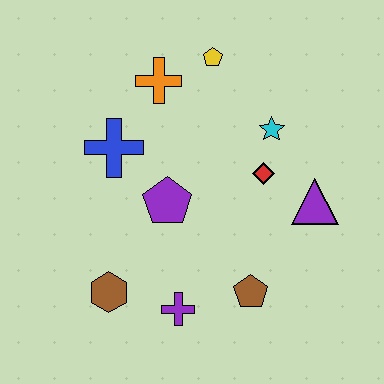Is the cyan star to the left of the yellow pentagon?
No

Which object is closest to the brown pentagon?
The purple cross is closest to the brown pentagon.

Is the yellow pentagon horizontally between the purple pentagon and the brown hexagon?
No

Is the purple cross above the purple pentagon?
No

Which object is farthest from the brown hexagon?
The yellow pentagon is farthest from the brown hexagon.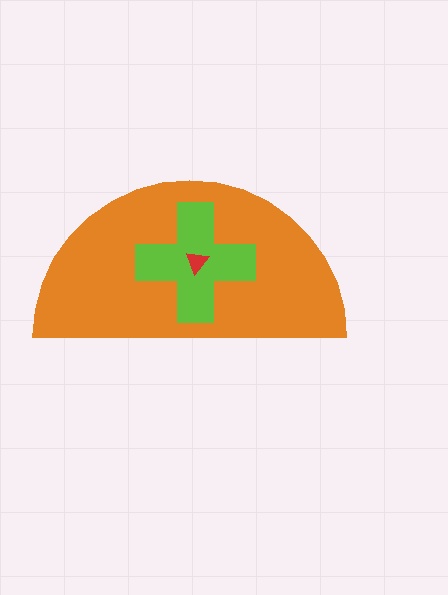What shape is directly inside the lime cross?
The red triangle.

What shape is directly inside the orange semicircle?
The lime cross.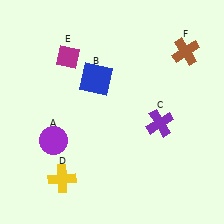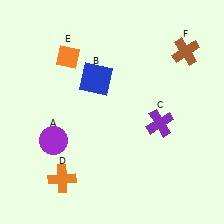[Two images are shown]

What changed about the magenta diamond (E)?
In Image 1, E is magenta. In Image 2, it changed to orange.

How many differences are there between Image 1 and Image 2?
There are 2 differences between the two images.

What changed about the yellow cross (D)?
In Image 1, D is yellow. In Image 2, it changed to orange.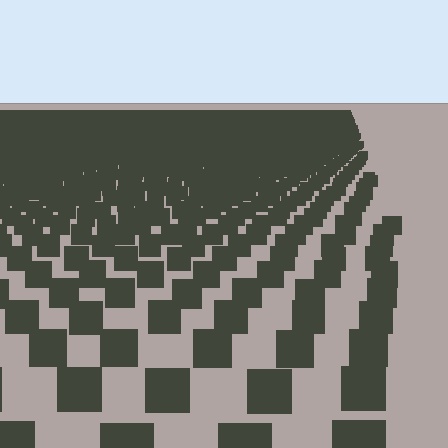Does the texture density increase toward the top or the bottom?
Density increases toward the top.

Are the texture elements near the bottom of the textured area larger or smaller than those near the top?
Larger. Near the bottom, elements are closer to the viewer and appear at a bigger on-screen size.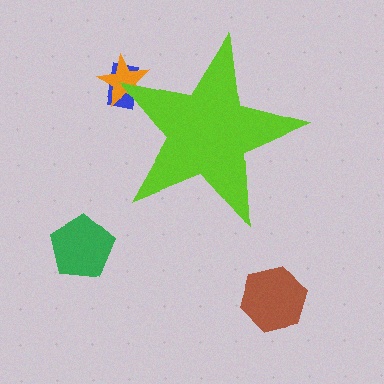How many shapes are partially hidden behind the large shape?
2 shapes are partially hidden.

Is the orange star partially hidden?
Yes, the orange star is partially hidden behind the lime star.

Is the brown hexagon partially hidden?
No, the brown hexagon is fully visible.